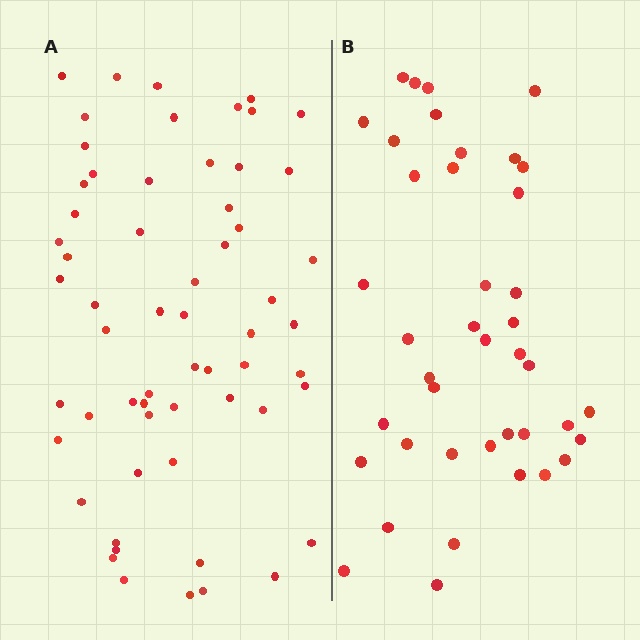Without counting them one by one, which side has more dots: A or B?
Region A (the left region) has more dots.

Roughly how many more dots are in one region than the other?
Region A has approximately 20 more dots than region B.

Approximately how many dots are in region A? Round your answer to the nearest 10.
About 60 dots.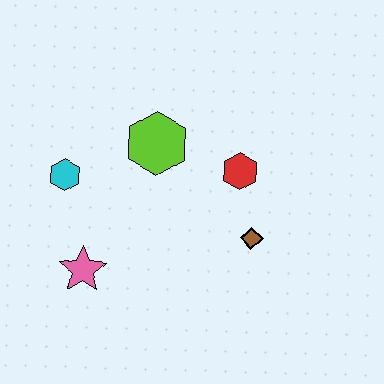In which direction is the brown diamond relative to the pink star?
The brown diamond is to the right of the pink star.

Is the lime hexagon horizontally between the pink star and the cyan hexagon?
No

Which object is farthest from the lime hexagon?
The pink star is farthest from the lime hexagon.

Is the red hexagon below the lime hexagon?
Yes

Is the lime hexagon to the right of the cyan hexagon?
Yes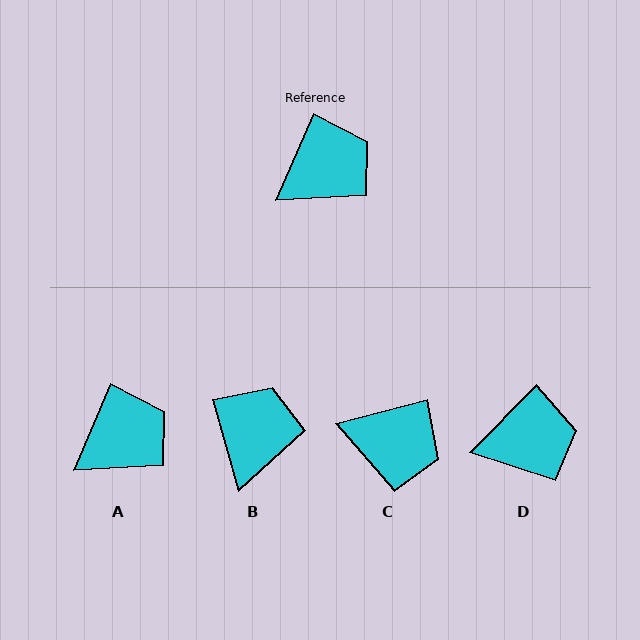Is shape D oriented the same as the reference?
No, it is off by about 22 degrees.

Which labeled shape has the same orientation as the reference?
A.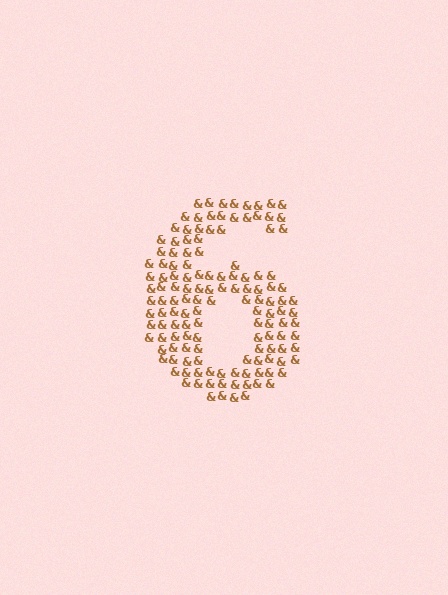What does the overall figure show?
The overall figure shows the digit 6.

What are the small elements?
The small elements are ampersands.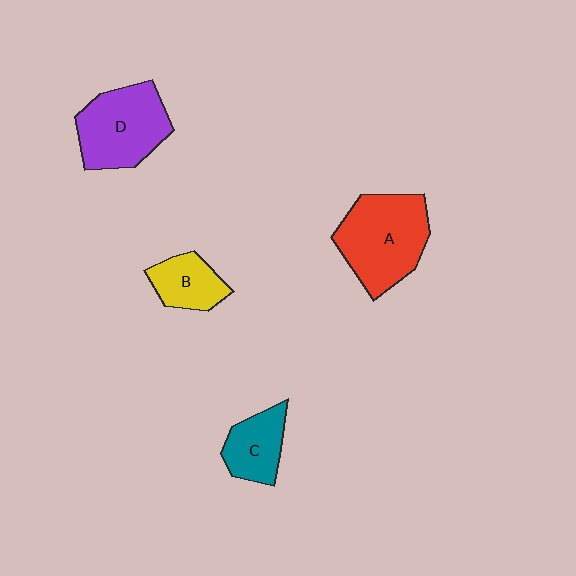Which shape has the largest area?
Shape A (red).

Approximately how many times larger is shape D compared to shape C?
Approximately 1.7 times.